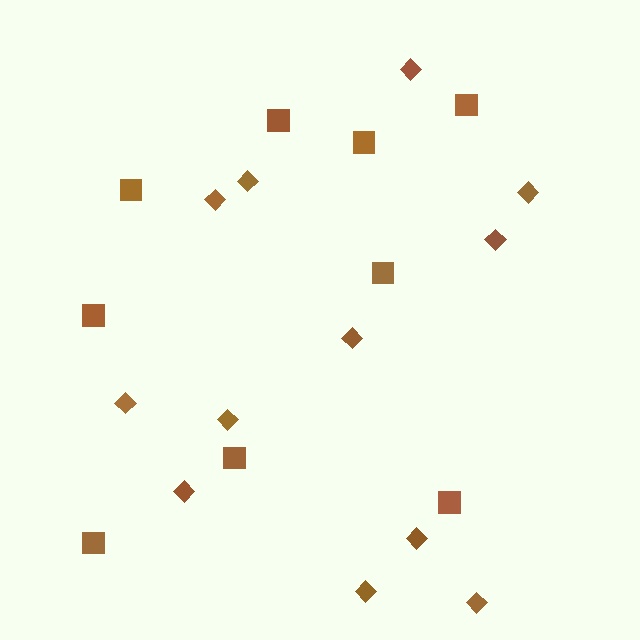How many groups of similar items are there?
There are 2 groups: one group of diamonds (12) and one group of squares (9).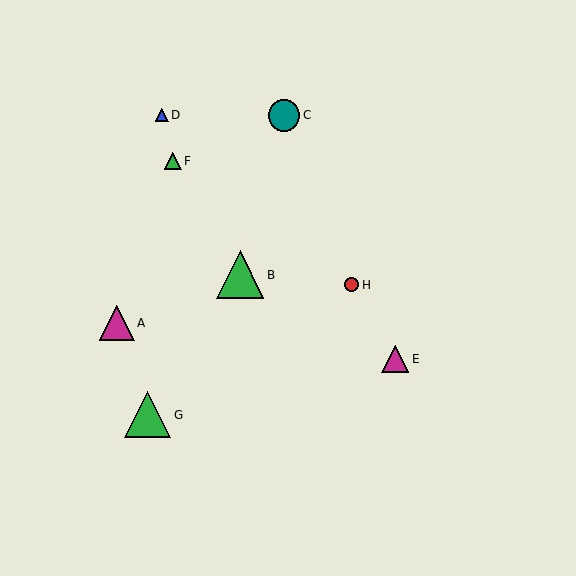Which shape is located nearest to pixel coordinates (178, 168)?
The green triangle (labeled F) at (173, 161) is nearest to that location.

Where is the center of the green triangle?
The center of the green triangle is at (148, 415).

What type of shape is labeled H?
Shape H is a red circle.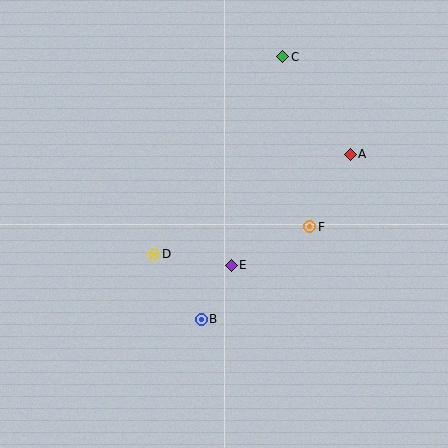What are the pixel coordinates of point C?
Point C is at (283, 57).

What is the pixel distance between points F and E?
The distance between F and E is 87 pixels.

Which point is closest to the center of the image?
Point E at (231, 265) is closest to the center.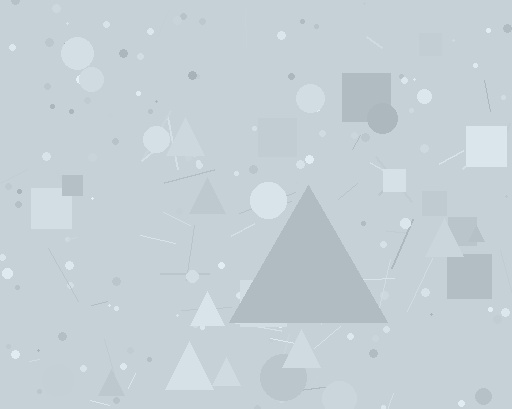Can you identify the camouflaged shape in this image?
The camouflaged shape is a triangle.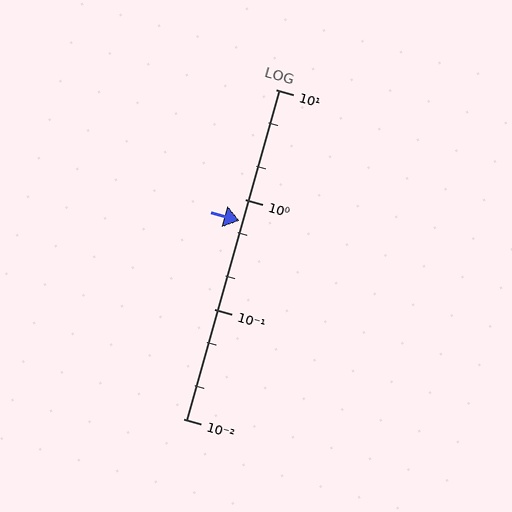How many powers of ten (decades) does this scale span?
The scale spans 3 decades, from 0.01 to 10.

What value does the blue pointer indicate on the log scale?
The pointer indicates approximately 0.64.